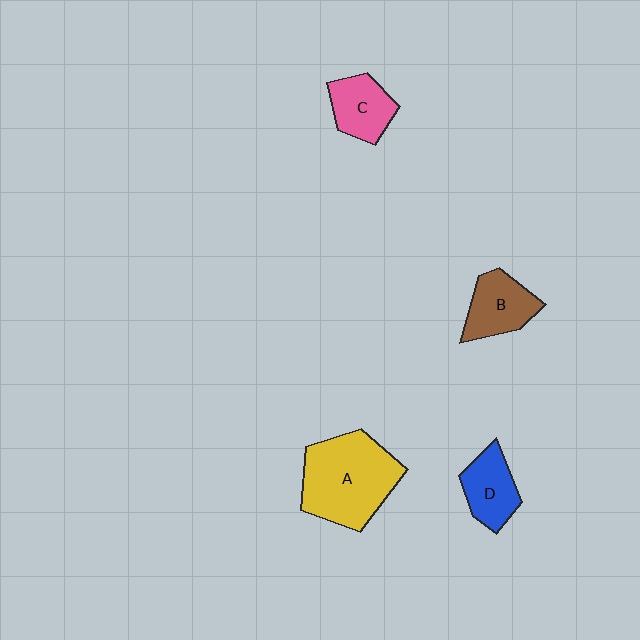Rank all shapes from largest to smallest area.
From largest to smallest: A (yellow), B (brown), D (blue), C (pink).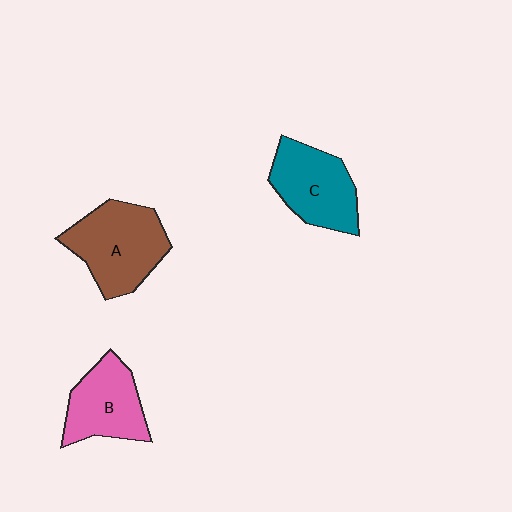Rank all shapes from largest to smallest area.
From largest to smallest: A (brown), C (teal), B (pink).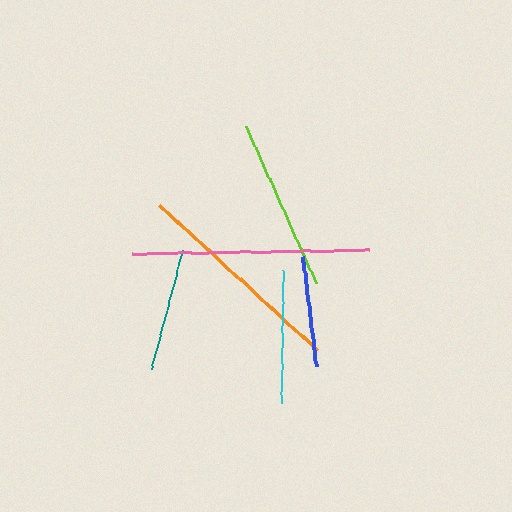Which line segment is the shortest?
The blue line is the shortest at approximately 111 pixels.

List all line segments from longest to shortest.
From longest to shortest: pink, orange, lime, cyan, teal, blue.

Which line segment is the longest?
The pink line is the longest at approximately 237 pixels.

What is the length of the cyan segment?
The cyan segment is approximately 132 pixels long.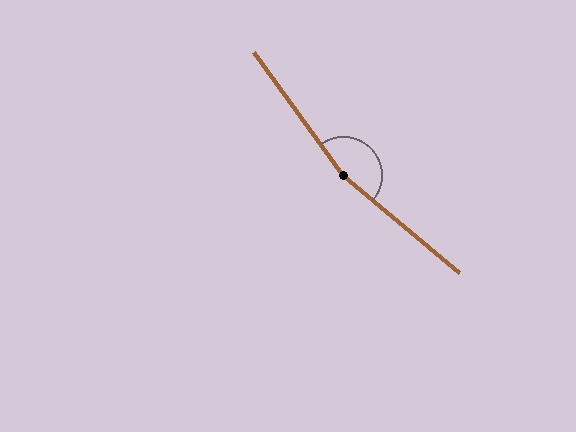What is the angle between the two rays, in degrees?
Approximately 166 degrees.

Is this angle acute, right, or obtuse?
It is obtuse.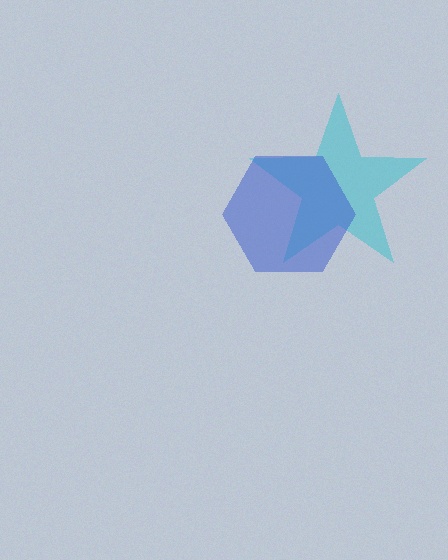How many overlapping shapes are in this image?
There are 2 overlapping shapes in the image.